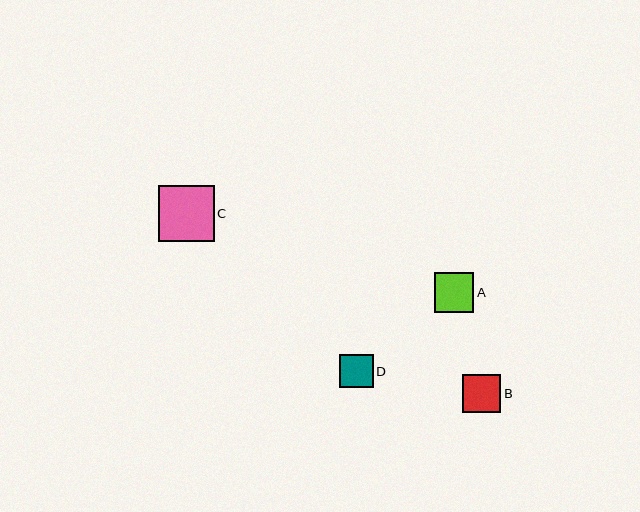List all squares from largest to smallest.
From largest to smallest: C, A, B, D.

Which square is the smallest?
Square D is the smallest with a size of approximately 33 pixels.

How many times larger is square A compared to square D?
Square A is approximately 1.2 times the size of square D.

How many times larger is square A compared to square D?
Square A is approximately 1.2 times the size of square D.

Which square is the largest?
Square C is the largest with a size of approximately 56 pixels.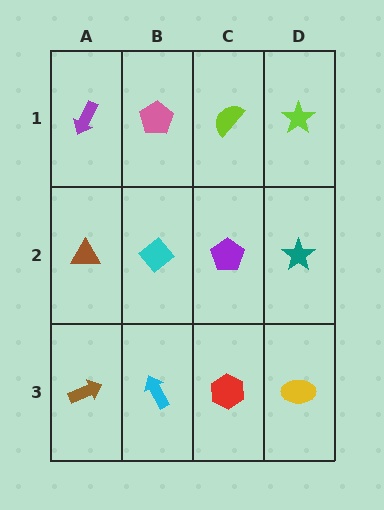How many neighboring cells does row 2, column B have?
4.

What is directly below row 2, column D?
A yellow ellipse.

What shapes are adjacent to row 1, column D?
A teal star (row 2, column D), a lime semicircle (row 1, column C).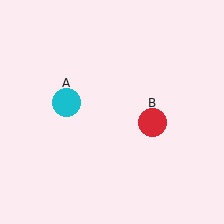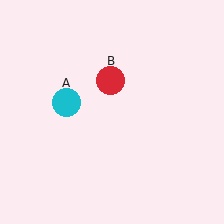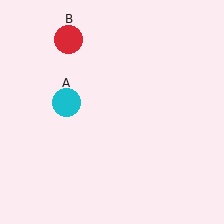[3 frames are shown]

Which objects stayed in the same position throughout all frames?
Cyan circle (object A) remained stationary.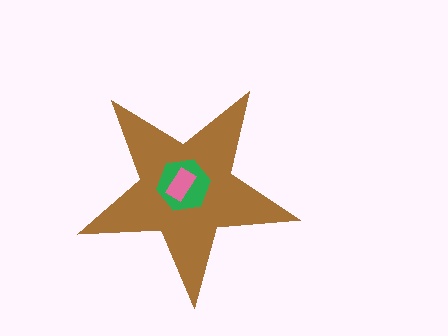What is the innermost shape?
The pink rectangle.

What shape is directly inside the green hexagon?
The pink rectangle.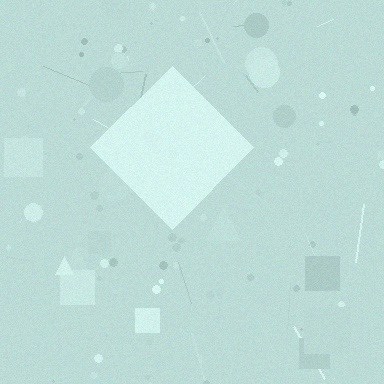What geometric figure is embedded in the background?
A diamond is embedded in the background.